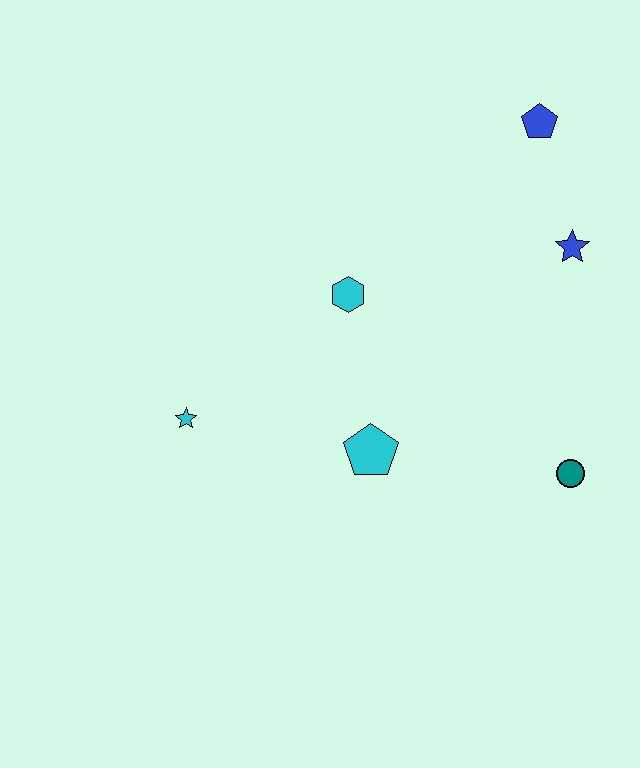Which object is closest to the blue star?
The blue pentagon is closest to the blue star.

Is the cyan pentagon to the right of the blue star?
No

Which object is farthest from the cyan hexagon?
The teal circle is farthest from the cyan hexagon.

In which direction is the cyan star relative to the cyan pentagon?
The cyan star is to the left of the cyan pentagon.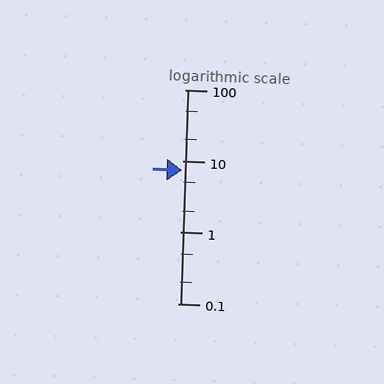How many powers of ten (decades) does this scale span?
The scale spans 3 decades, from 0.1 to 100.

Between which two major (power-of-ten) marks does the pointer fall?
The pointer is between 1 and 10.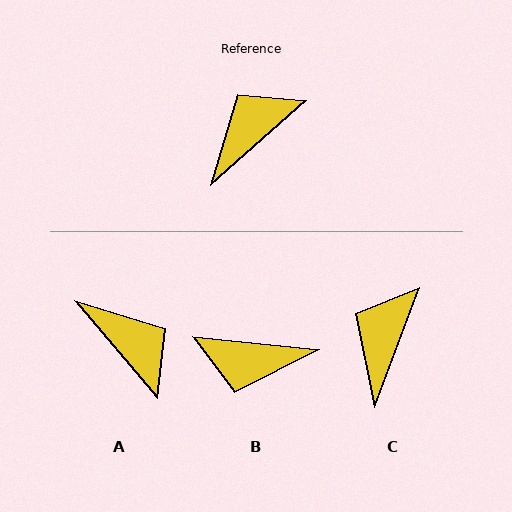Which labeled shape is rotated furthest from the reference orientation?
B, about 133 degrees away.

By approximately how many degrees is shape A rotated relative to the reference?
Approximately 91 degrees clockwise.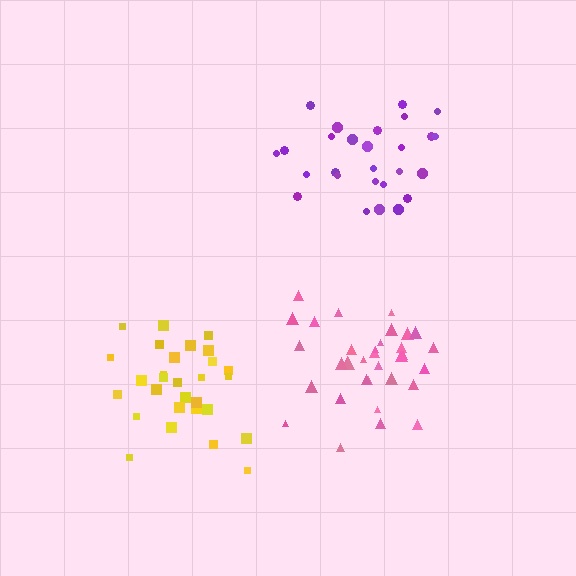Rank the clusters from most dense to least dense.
pink, yellow, purple.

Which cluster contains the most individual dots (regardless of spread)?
Pink (34).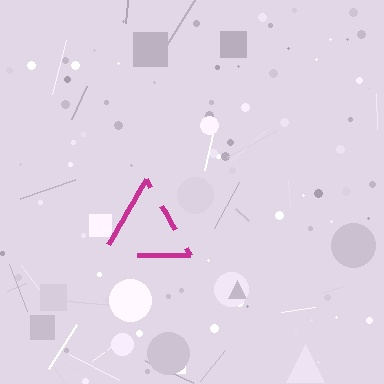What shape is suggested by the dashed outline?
The dashed outline suggests a triangle.